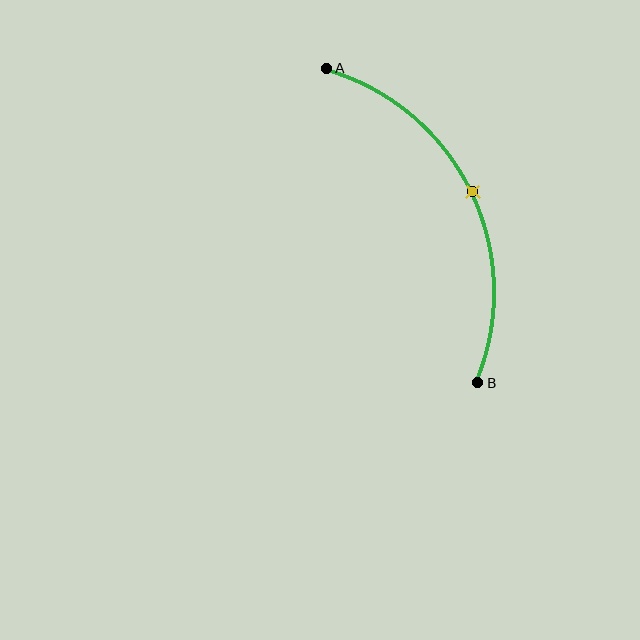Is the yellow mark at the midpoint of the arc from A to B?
Yes. The yellow mark lies on the arc at equal arc-length from both A and B — it is the arc midpoint.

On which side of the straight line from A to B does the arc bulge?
The arc bulges to the right of the straight line connecting A and B.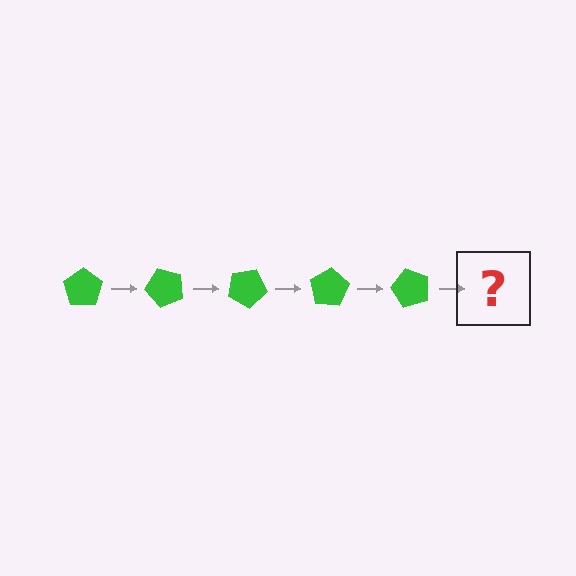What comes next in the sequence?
The next element should be a green pentagon rotated 250 degrees.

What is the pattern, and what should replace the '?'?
The pattern is that the pentagon rotates 50 degrees each step. The '?' should be a green pentagon rotated 250 degrees.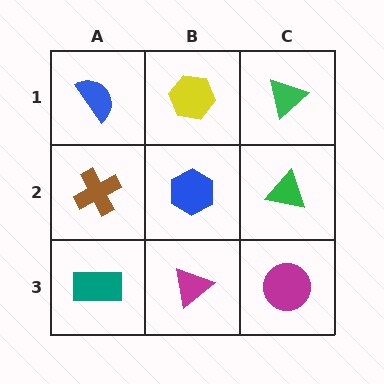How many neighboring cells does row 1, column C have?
2.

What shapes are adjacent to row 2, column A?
A blue semicircle (row 1, column A), a teal rectangle (row 3, column A), a blue hexagon (row 2, column B).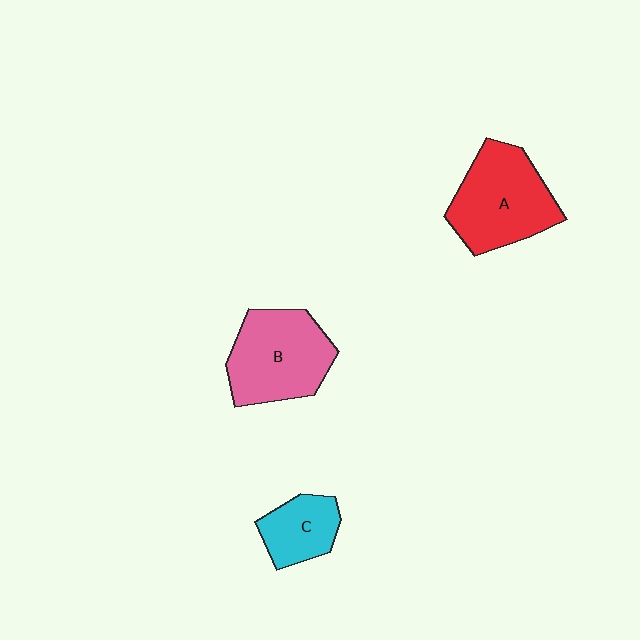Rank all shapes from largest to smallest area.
From largest to smallest: A (red), B (pink), C (cyan).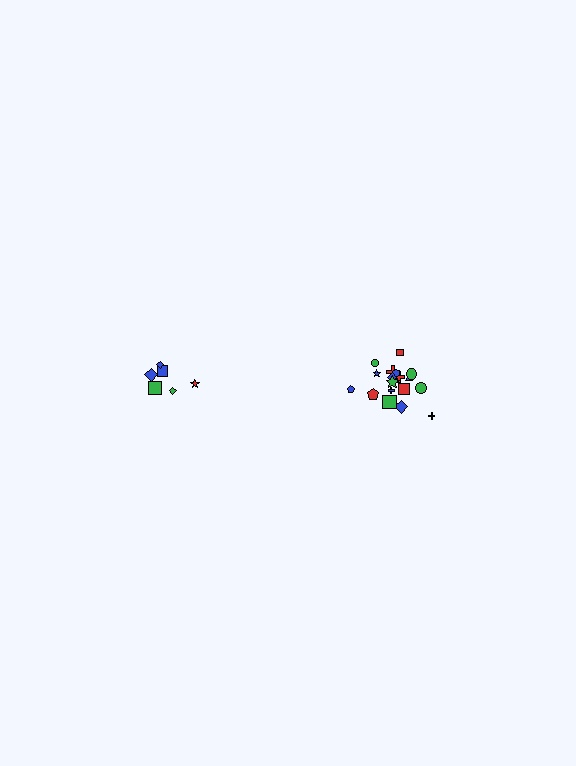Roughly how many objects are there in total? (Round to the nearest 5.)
Roughly 25 objects in total.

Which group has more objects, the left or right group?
The right group.